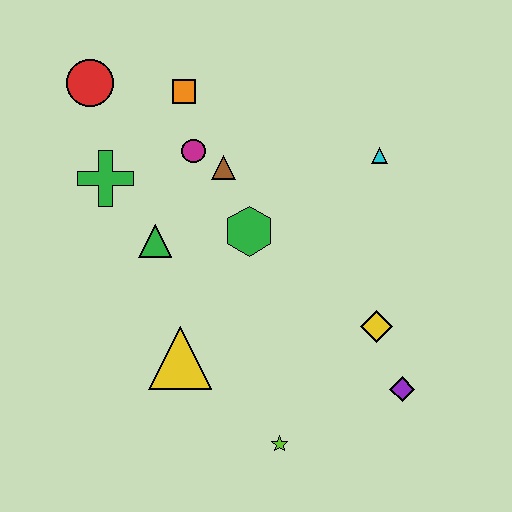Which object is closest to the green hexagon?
The brown triangle is closest to the green hexagon.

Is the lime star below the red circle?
Yes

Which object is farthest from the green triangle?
The purple diamond is farthest from the green triangle.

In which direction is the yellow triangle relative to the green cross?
The yellow triangle is below the green cross.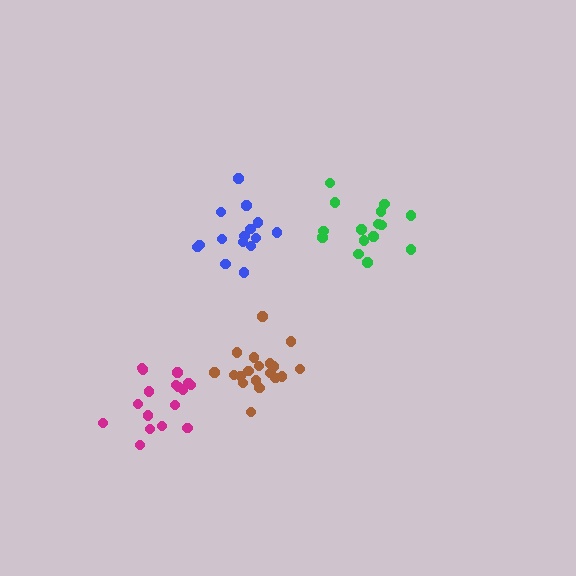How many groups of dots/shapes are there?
There are 4 groups.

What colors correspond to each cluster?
The clusters are colored: brown, blue, green, magenta.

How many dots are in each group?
Group 1: 19 dots, Group 2: 15 dots, Group 3: 15 dots, Group 4: 17 dots (66 total).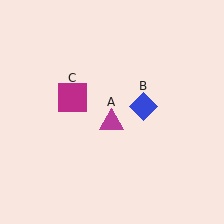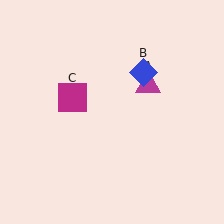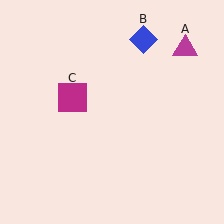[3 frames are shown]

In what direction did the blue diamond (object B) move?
The blue diamond (object B) moved up.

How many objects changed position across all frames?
2 objects changed position: magenta triangle (object A), blue diamond (object B).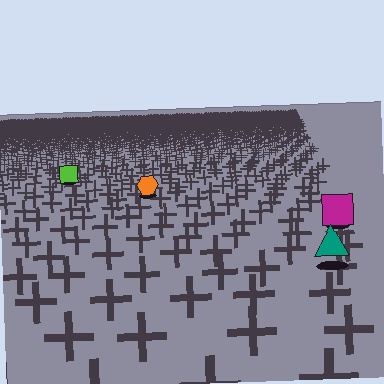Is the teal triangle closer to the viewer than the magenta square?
Yes. The teal triangle is closer — you can tell from the texture gradient: the ground texture is coarser near it.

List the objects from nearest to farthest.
From nearest to farthest: the teal triangle, the magenta square, the orange hexagon, the lime square.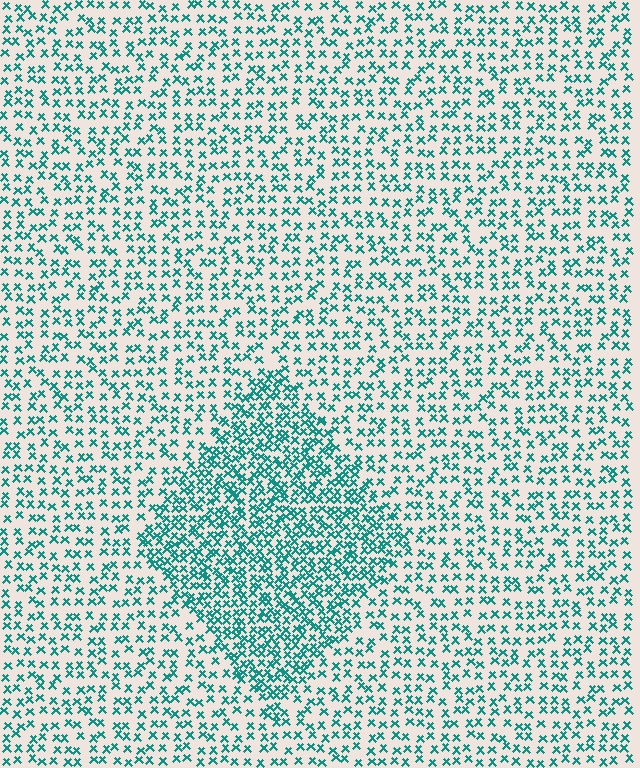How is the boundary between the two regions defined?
The boundary is defined by a change in element density (approximately 2.0x ratio). All elements are the same color, size, and shape.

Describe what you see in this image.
The image contains small teal elements arranged at two different densities. A diamond-shaped region is visible where the elements are more densely packed than the surrounding area.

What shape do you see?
I see a diamond.